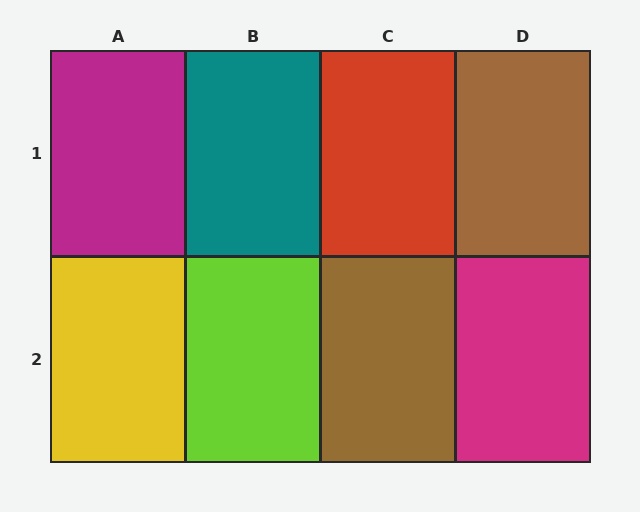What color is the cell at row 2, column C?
Brown.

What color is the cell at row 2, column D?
Magenta.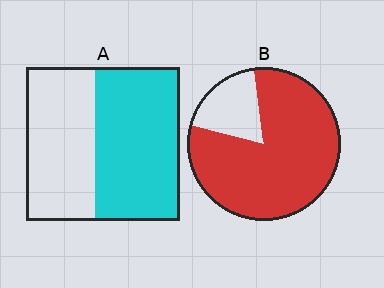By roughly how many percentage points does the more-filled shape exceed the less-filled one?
By roughly 25 percentage points (B over A).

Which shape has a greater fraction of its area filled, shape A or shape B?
Shape B.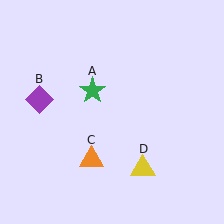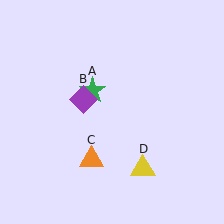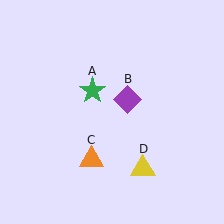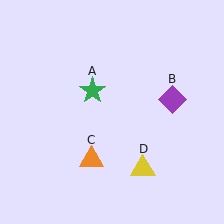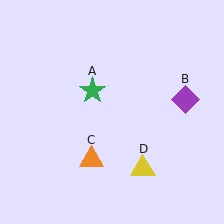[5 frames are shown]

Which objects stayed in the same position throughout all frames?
Green star (object A) and orange triangle (object C) and yellow triangle (object D) remained stationary.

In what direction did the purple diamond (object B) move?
The purple diamond (object B) moved right.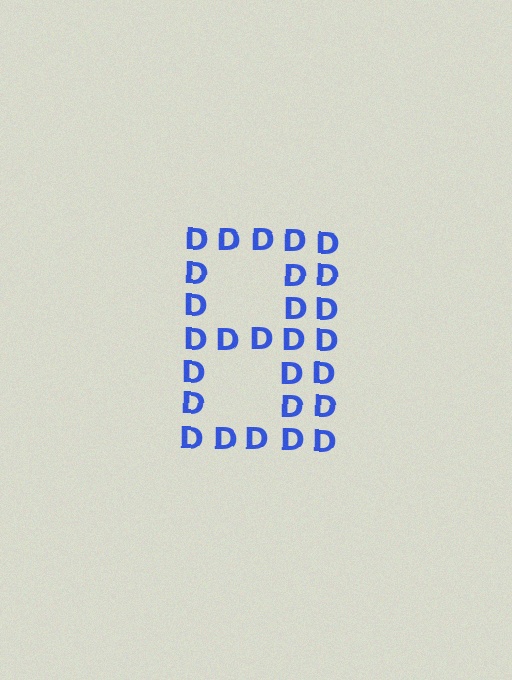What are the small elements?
The small elements are letter D's.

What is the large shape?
The large shape is the letter B.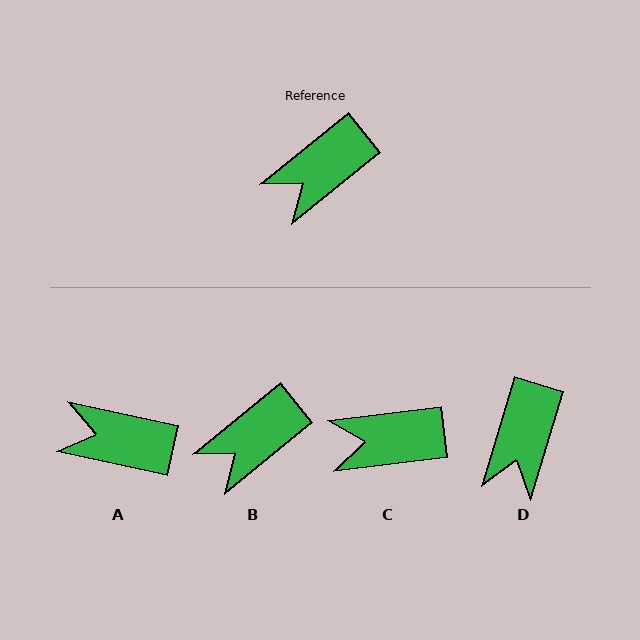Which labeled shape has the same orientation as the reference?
B.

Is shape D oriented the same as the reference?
No, it is off by about 34 degrees.